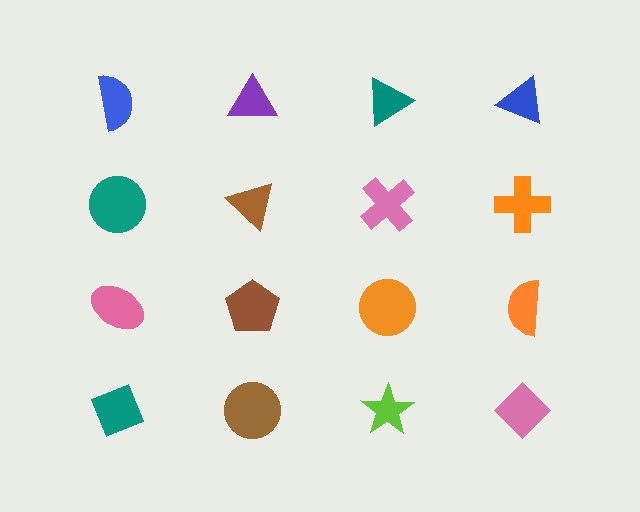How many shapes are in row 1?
4 shapes.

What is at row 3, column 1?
A pink ellipse.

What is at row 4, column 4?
A pink diamond.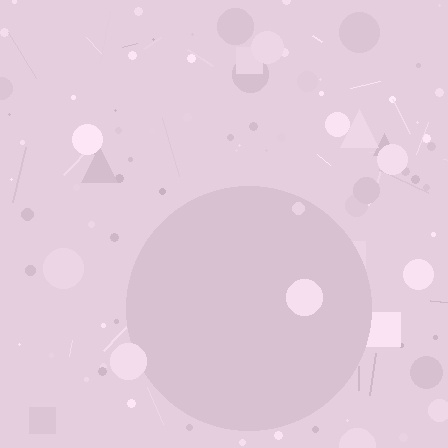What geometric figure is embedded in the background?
A circle is embedded in the background.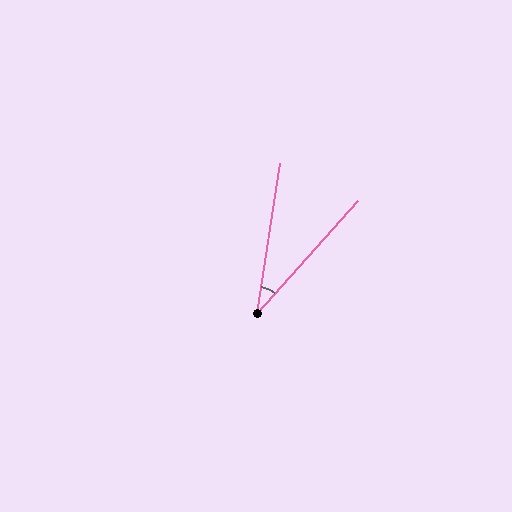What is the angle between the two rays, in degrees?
Approximately 33 degrees.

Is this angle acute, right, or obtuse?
It is acute.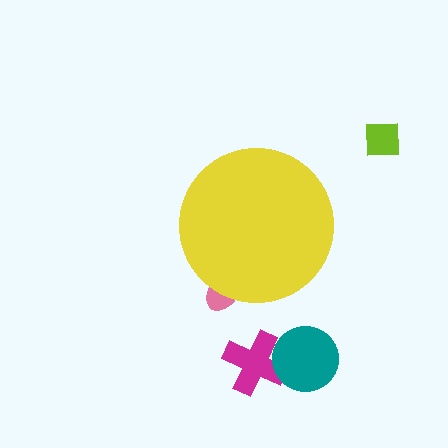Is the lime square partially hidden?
No, the lime square is fully visible.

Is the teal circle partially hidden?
No, the teal circle is fully visible.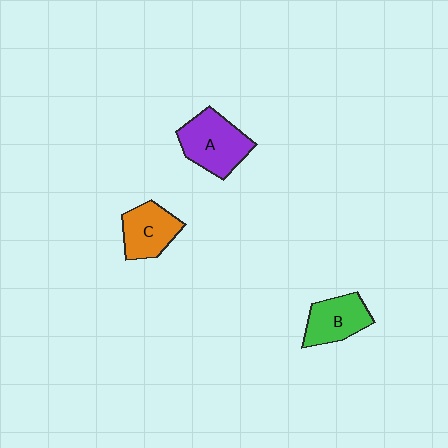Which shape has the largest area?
Shape A (purple).